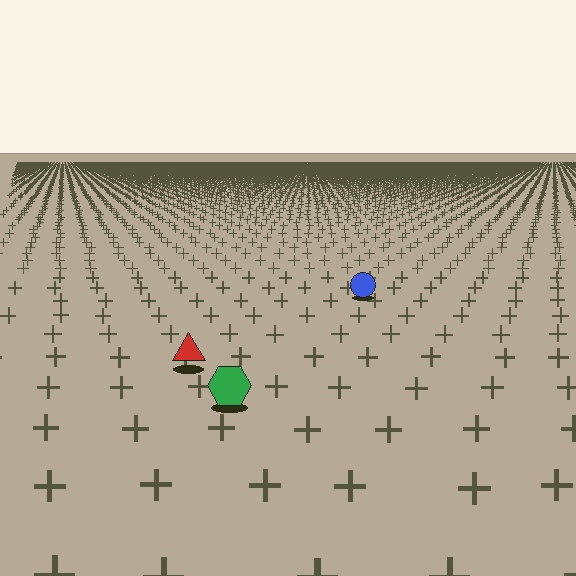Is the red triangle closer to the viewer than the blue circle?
Yes. The red triangle is closer — you can tell from the texture gradient: the ground texture is coarser near it.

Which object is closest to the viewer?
The green hexagon is closest. The texture marks near it are larger and more spread out.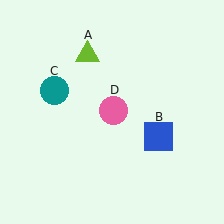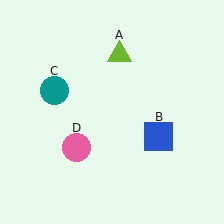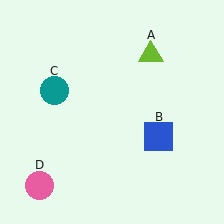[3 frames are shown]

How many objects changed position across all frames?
2 objects changed position: lime triangle (object A), pink circle (object D).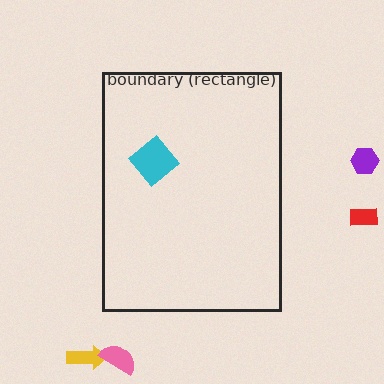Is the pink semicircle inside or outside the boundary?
Outside.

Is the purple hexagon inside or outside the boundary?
Outside.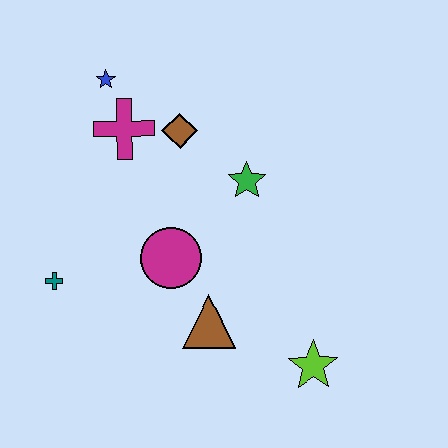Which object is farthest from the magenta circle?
The blue star is farthest from the magenta circle.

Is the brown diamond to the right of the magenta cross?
Yes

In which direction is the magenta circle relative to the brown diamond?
The magenta circle is below the brown diamond.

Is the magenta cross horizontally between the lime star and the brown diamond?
No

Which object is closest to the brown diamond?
The magenta cross is closest to the brown diamond.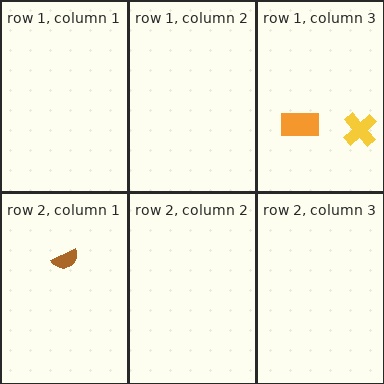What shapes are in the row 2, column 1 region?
The brown semicircle.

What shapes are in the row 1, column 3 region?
The orange rectangle, the yellow cross.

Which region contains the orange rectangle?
The row 1, column 3 region.